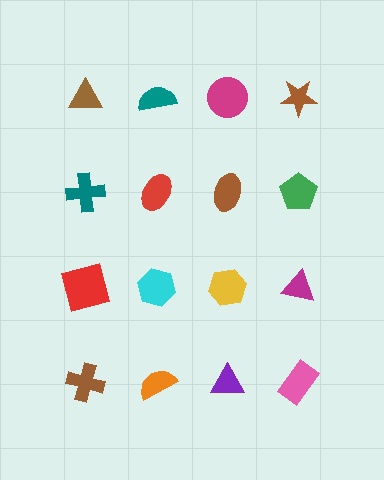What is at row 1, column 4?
A brown star.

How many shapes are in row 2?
4 shapes.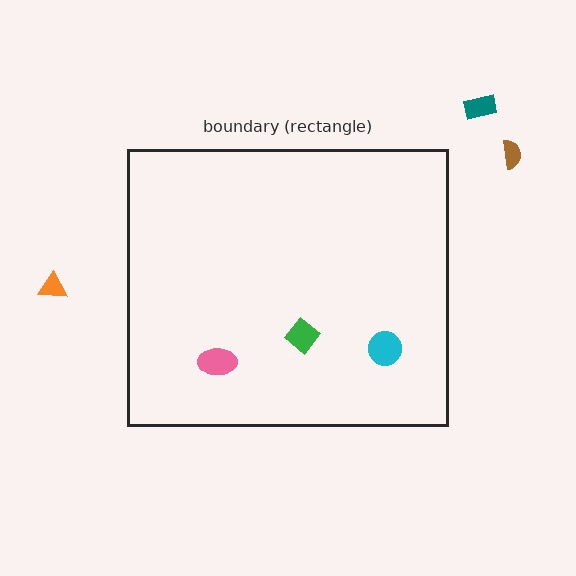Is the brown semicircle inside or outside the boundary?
Outside.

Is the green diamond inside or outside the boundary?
Inside.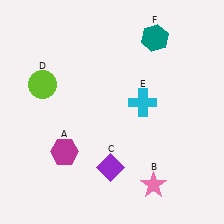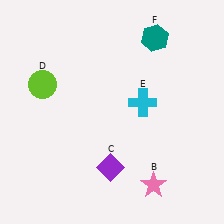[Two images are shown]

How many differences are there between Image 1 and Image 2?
There is 1 difference between the two images.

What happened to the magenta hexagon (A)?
The magenta hexagon (A) was removed in Image 2. It was in the bottom-left area of Image 1.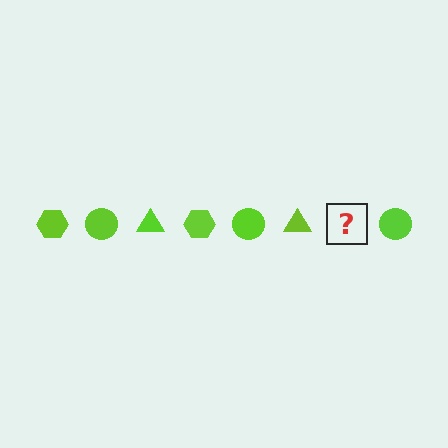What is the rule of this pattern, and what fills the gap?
The rule is that the pattern cycles through hexagon, circle, triangle shapes in lime. The gap should be filled with a lime hexagon.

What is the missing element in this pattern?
The missing element is a lime hexagon.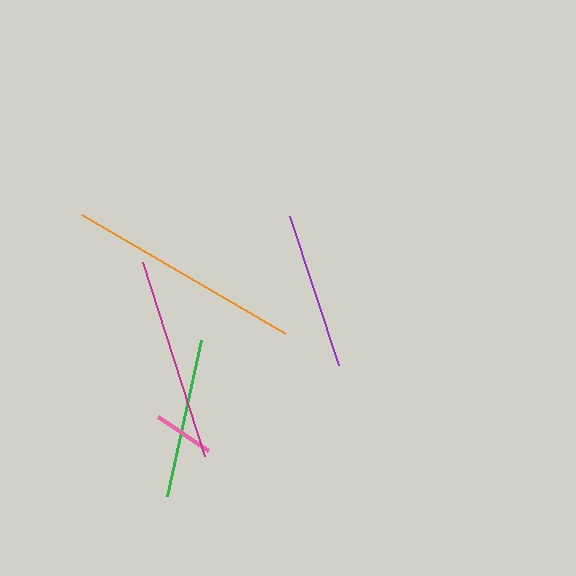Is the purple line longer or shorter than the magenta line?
The magenta line is longer than the purple line.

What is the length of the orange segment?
The orange segment is approximately 236 pixels long.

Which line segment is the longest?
The orange line is the longest at approximately 236 pixels.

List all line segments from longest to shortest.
From longest to shortest: orange, magenta, green, purple, pink.